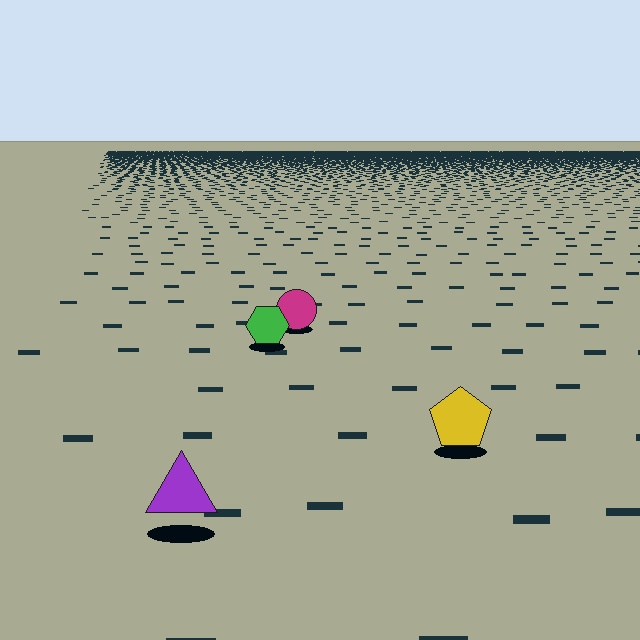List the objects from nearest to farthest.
From nearest to farthest: the purple triangle, the yellow pentagon, the green hexagon, the magenta circle.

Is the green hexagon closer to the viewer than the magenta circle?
Yes. The green hexagon is closer — you can tell from the texture gradient: the ground texture is coarser near it.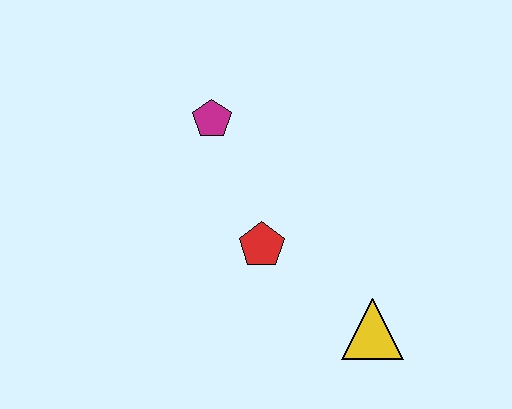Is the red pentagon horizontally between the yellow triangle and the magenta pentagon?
Yes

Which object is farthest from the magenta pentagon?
The yellow triangle is farthest from the magenta pentagon.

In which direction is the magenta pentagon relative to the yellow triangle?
The magenta pentagon is above the yellow triangle.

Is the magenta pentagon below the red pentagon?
No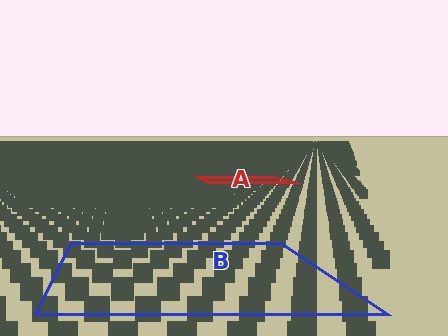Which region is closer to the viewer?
Region B is closer. The texture elements there are larger and more spread out.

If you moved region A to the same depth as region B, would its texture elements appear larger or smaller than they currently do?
They would appear larger. At a closer depth, the same texture elements are projected at a bigger on-screen size.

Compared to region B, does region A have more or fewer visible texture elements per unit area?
Region A has more texture elements per unit area — they are packed more densely because it is farther away.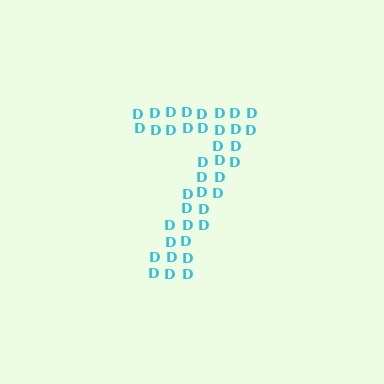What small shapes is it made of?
It is made of small letter D's.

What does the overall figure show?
The overall figure shows the digit 7.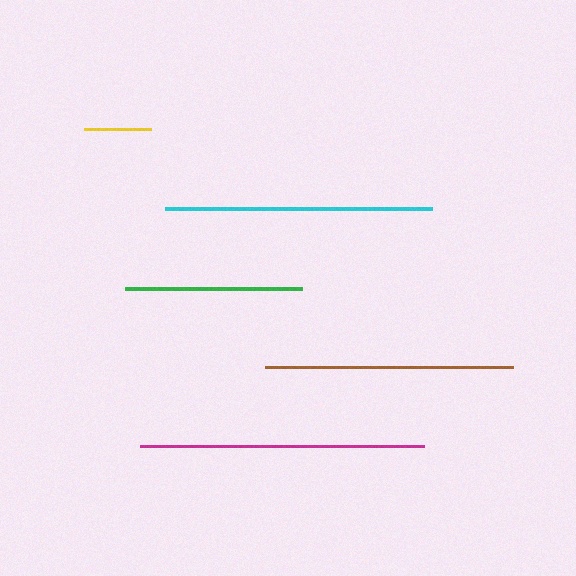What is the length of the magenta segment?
The magenta segment is approximately 284 pixels long.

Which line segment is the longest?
The magenta line is the longest at approximately 284 pixels.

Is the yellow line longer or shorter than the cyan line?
The cyan line is longer than the yellow line.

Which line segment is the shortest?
The yellow line is the shortest at approximately 67 pixels.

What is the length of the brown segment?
The brown segment is approximately 248 pixels long.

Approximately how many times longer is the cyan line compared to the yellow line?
The cyan line is approximately 4.0 times the length of the yellow line.